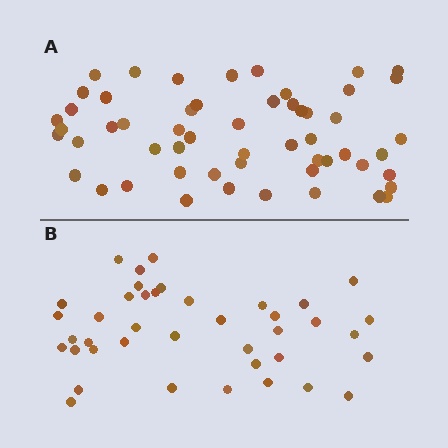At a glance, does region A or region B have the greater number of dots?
Region A (the top region) has more dots.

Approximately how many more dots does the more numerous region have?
Region A has approximately 15 more dots than region B.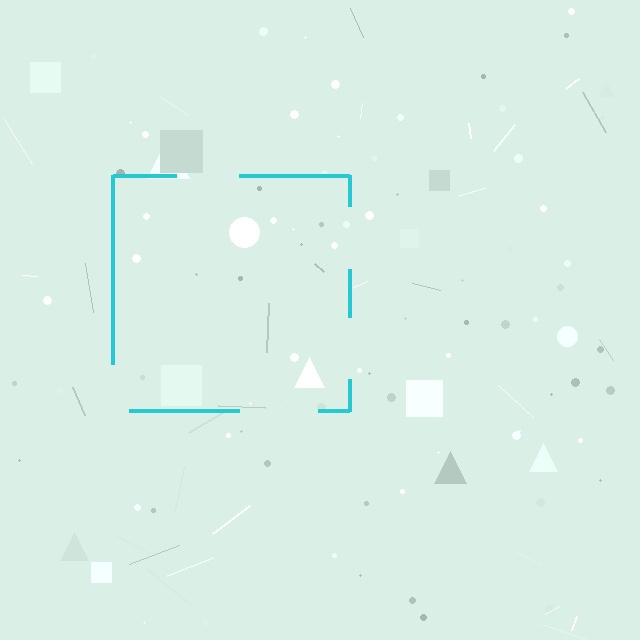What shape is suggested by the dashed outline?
The dashed outline suggests a square.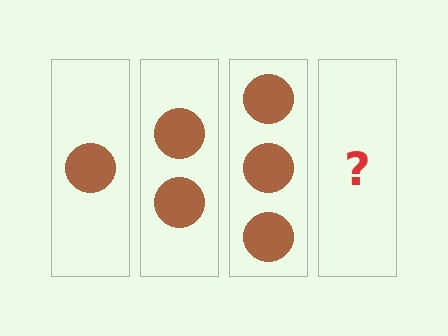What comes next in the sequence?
The next element should be 4 circles.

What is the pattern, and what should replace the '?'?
The pattern is that each step adds one more circle. The '?' should be 4 circles.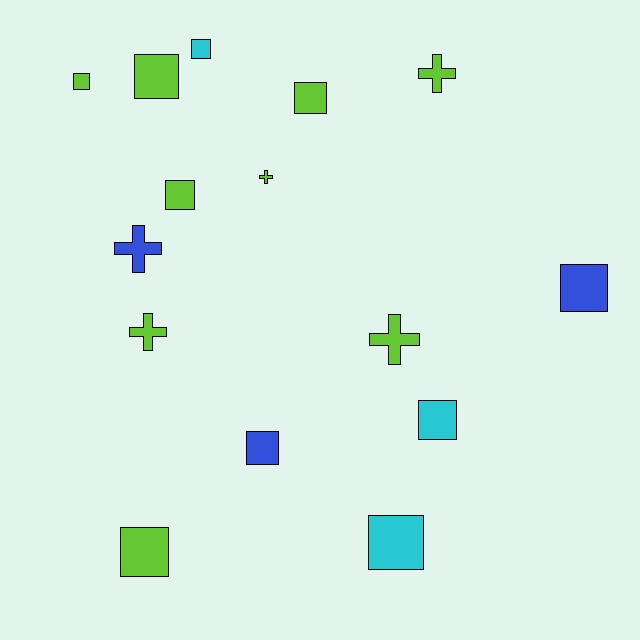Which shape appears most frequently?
Square, with 10 objects.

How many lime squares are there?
There are 5 lime squares.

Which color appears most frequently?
Lime, with 9 objects.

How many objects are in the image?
There are 15 objects.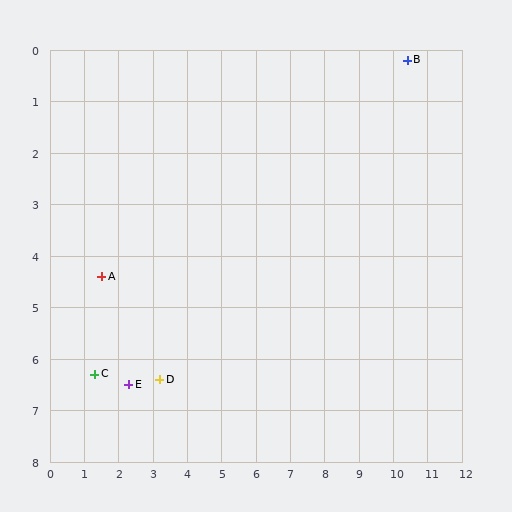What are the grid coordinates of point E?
Point E is at approximately (2.3, 6.5).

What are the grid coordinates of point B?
Point B is at approximately (10.4, 0.2).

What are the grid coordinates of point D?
Point D is at approximately (3.2, 6.4).